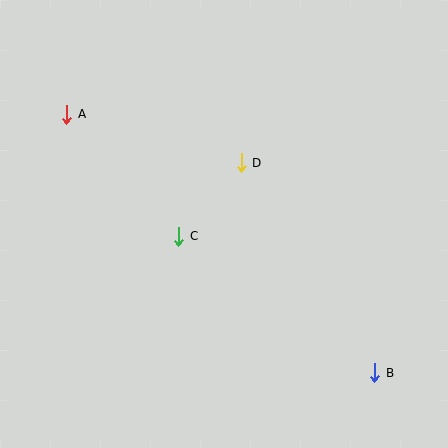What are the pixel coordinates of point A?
Point A is at (67, 114).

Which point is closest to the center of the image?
Point C at (179, 236) is closest to the center.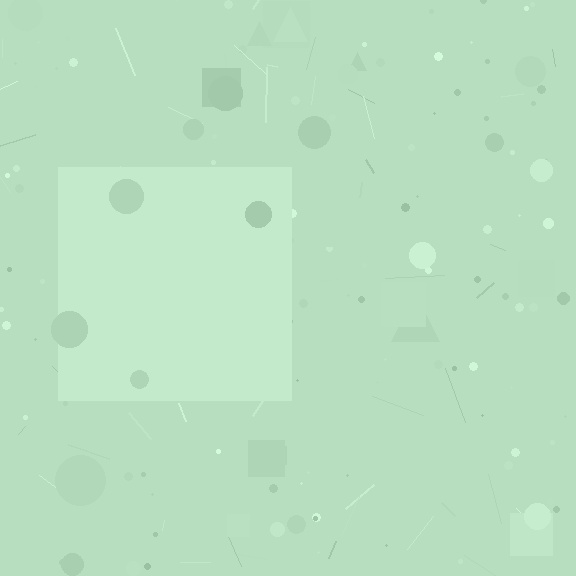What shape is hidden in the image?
A square is hidden in the image.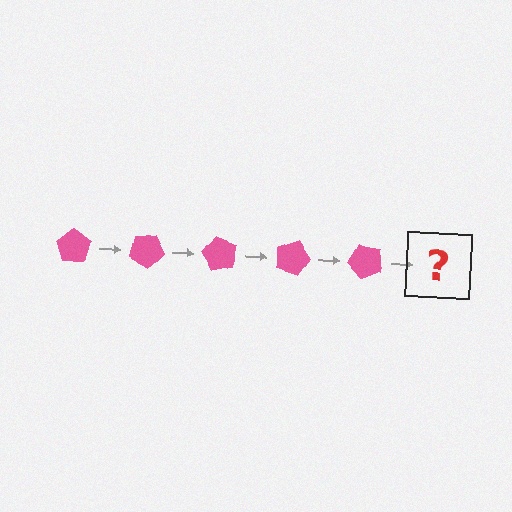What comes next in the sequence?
The next element should be a pink pentagon rotated 150 degrees.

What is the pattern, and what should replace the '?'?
The pattern is that the pentagon rotates 30 degrees each step. The '?' should be a pink pentagon rotated 150 degrees.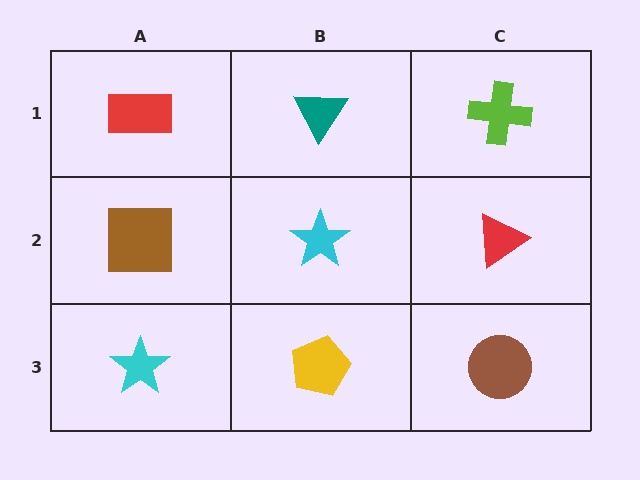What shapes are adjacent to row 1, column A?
A brown square (row 2, column A), a teal triangle (row 1, column B).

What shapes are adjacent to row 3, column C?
A red triangle (row 2, column C), a yellow pentagon (row 3, column B).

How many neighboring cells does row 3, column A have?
2.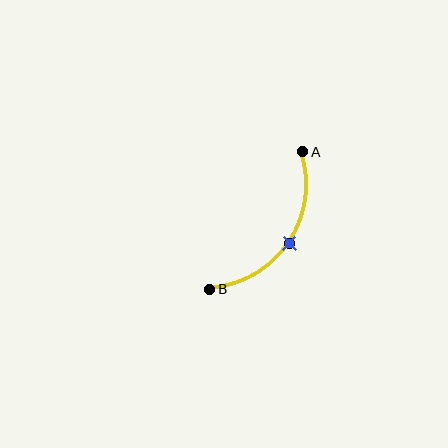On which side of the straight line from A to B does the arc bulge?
The arc bulges below and to the right of the straight line connecting A and B.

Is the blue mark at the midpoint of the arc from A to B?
Yes. The blue mark lies on the arc at equal arc-length from both A and B — it is the arc midpoint.